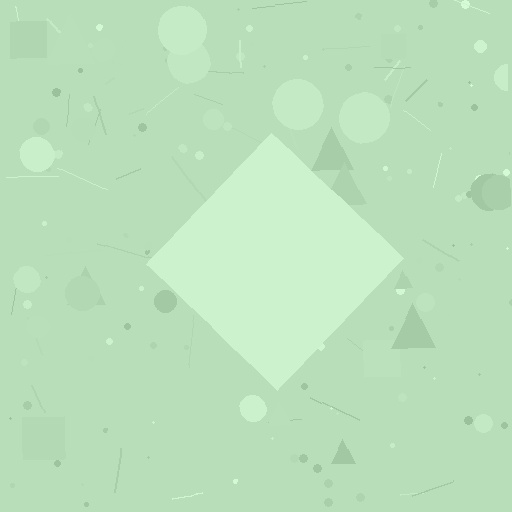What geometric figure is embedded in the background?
A diamond is embedded in the background.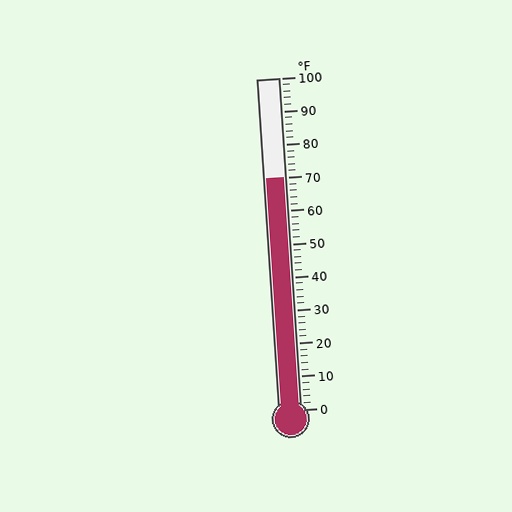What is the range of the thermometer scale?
The thermometer scale ranges from 0°F to 100°F.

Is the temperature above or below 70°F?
The temperature is at 70°F.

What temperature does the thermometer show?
The thermometer shows approximately 70°F.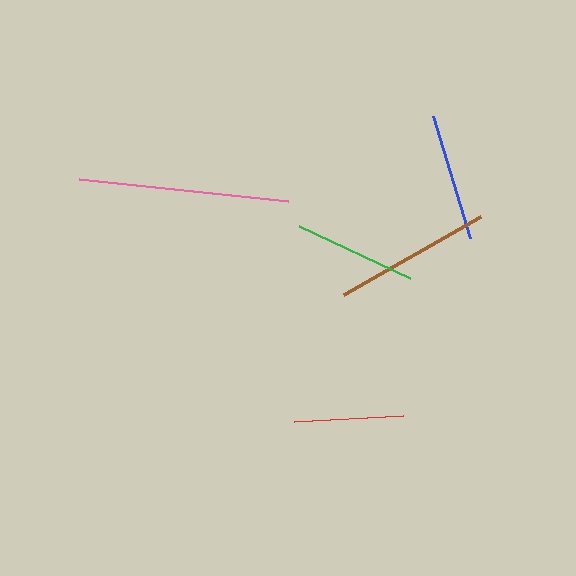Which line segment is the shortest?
The red line is the shortest at approximately 109 pixels.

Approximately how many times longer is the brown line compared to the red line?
The brown line is approximately 1.4 times the length of the red line.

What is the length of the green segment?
The green segment is approximately 122 pixels long.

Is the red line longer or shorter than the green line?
The green line is longer than the red line.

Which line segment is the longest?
The pink line is the longest at approximately 210 pixels.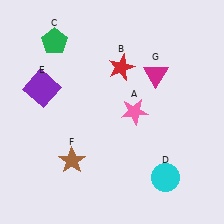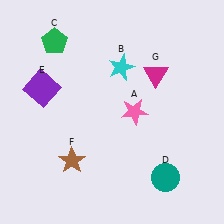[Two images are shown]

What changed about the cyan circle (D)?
In Image 1, D is cyan. In Image 2, it changed to teal.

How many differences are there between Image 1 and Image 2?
There are 2 differences between the two images.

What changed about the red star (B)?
In Image 1, B is red. In Image 2, it changed to cyan.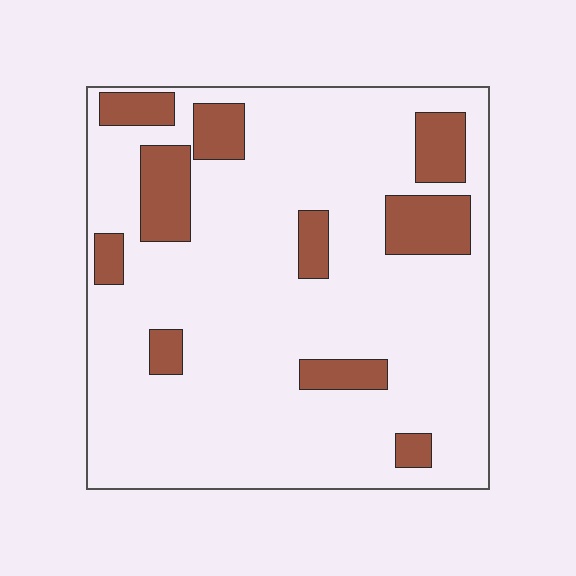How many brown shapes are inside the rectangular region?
10.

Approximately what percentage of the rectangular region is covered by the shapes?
Approximately 20%.